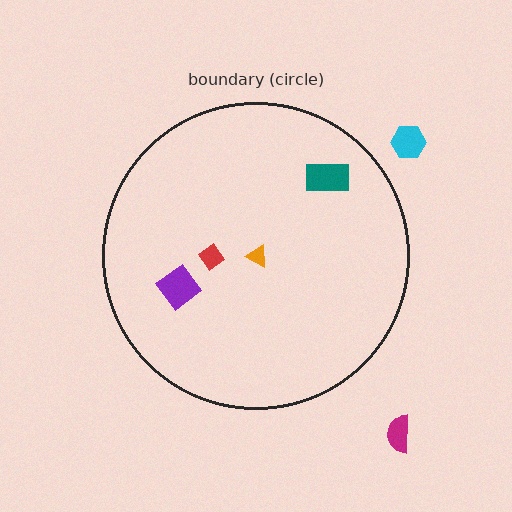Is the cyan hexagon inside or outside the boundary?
Outside.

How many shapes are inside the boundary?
4 inside, 2 outside.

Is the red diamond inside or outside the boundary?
Inside.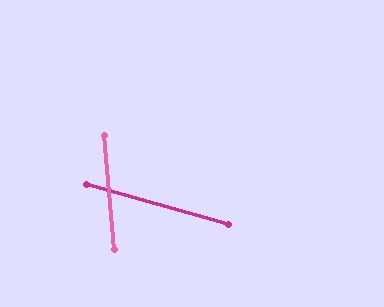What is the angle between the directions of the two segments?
Approximately 69 degrees.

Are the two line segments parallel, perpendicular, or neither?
Neither parallel nor perpendicular — they differ by about 69°.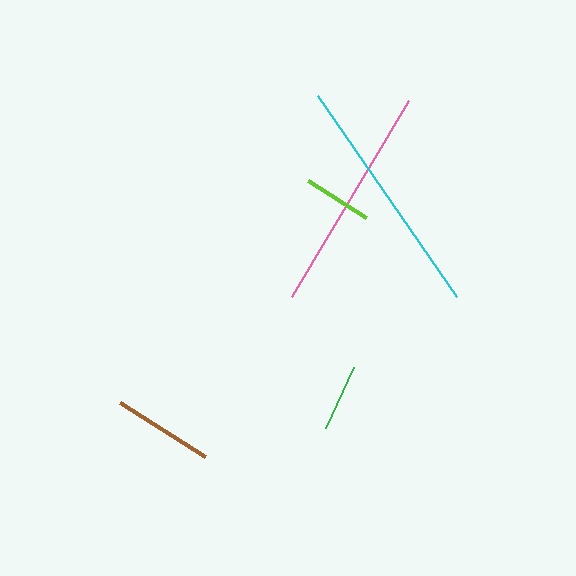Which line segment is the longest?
The cyan line is the longest at approximately 244 pixels.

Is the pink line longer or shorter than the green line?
The pink line is longer than the green line.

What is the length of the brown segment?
The brown segment is approximately 100 pixels long.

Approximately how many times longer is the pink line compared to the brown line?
The pink line is approximately 2.3 times the length of the brown line.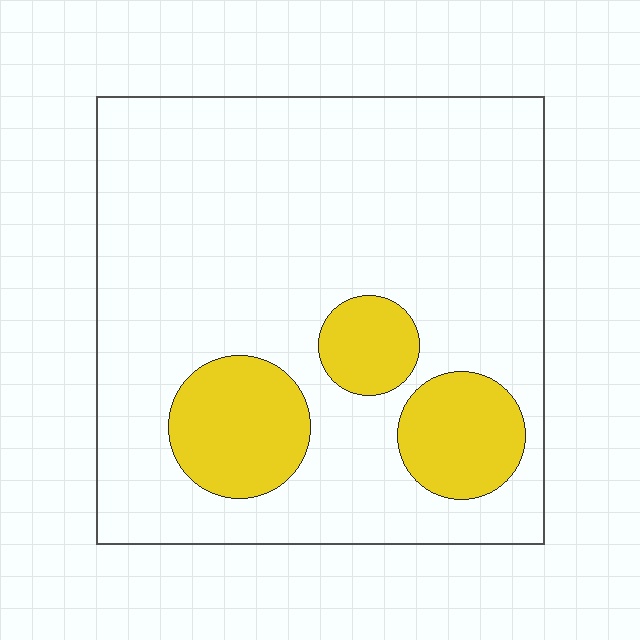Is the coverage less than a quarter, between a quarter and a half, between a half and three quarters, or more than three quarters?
Less than a quarter.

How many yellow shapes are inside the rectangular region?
3.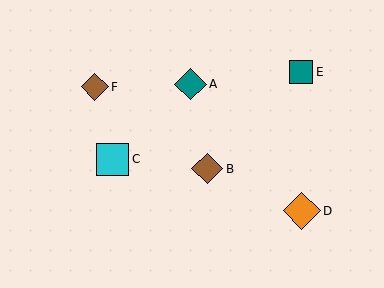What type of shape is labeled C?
Shape C is a cyan square.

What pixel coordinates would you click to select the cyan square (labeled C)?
Click at (113, 159) to select the cyan square C.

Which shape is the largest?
The orange diamond (labeled D) is the largest.